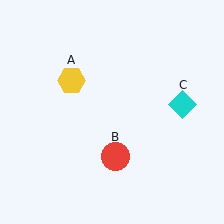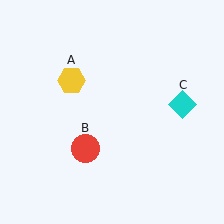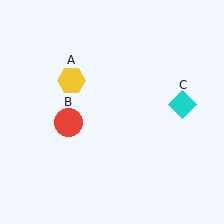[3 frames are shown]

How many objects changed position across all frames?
1 object changed position: red circle (object B).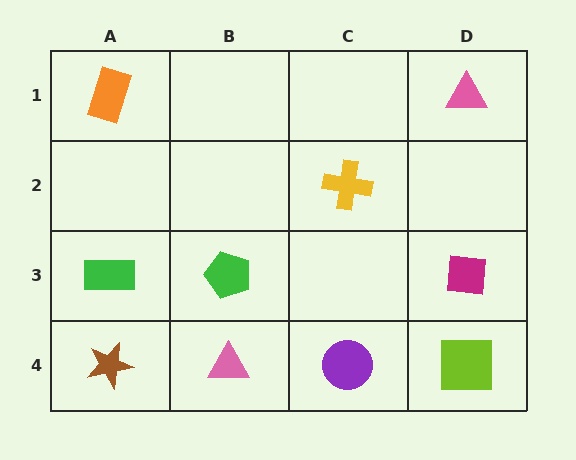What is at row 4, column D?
A lime square.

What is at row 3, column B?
A green pentagon.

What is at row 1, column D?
A pink triangle.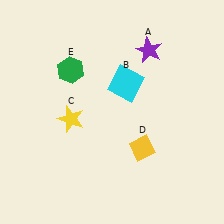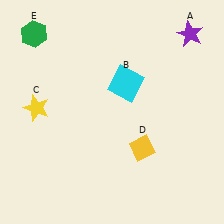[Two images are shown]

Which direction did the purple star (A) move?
The purple star (A) moved right.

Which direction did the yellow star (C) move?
The yellow star (C) moved left.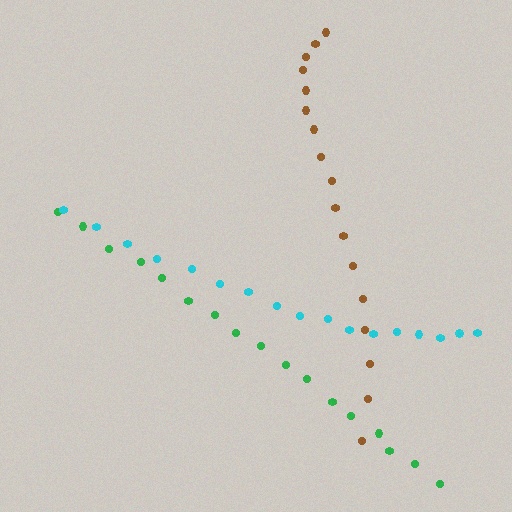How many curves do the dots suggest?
There are 3 distinct paths.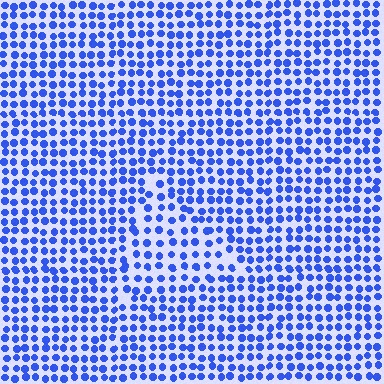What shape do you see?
I see a triangle.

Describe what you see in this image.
The image contains small blue elements arranged at two different densities. A triangle-shaped region is visible where the elements are less densely packed than the surrounding area.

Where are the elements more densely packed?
The elements are more densely packed outside the triangle boundary.